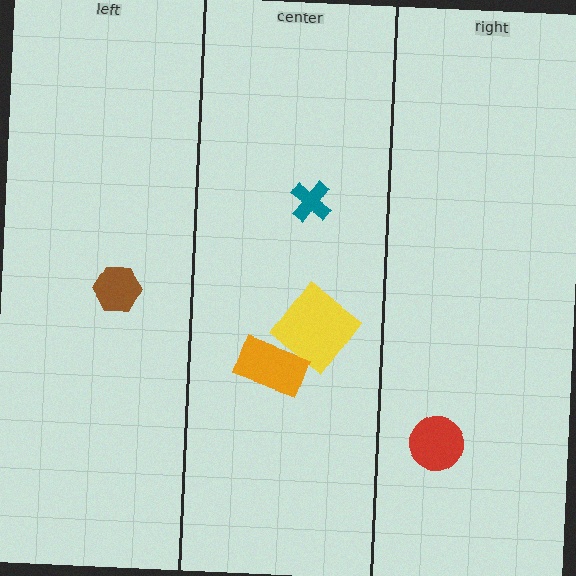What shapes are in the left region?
The brown hexagon.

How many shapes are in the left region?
1.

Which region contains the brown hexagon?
The left region.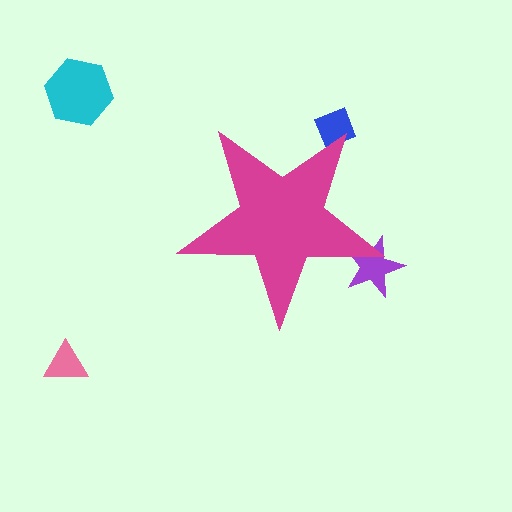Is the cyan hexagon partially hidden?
No, the cyan hexagon is fully visible.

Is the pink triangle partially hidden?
No, the pink triangle is fully visible.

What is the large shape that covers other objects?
A magenta star.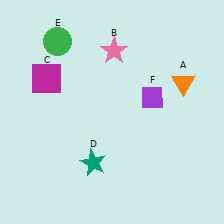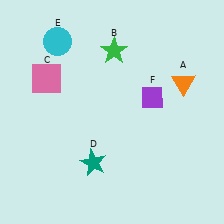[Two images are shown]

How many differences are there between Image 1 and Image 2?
There are 3 differences between the two images.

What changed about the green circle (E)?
In Image 1, E is green. In Image 2, it changed to cyan.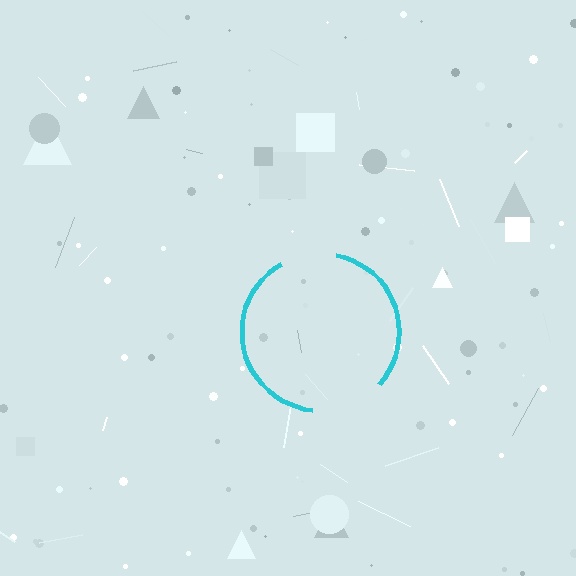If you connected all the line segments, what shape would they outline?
They would outline a circle.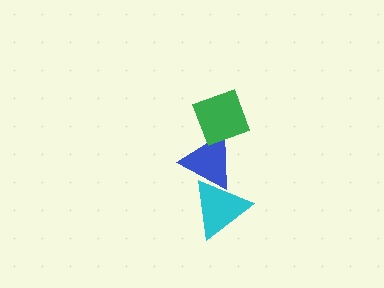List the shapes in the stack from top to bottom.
From top to bottom: the green diamond, the blue triangle, the cyan triangle.